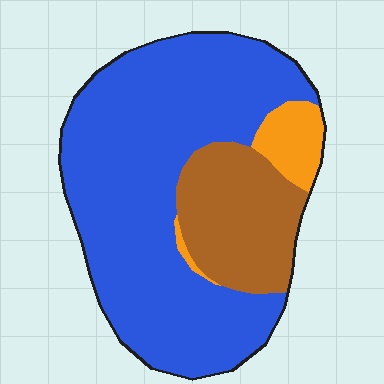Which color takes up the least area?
Orange, at roughly 5%.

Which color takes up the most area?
Blue, at roughly 70%.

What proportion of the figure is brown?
Brown covers 22% of the figure.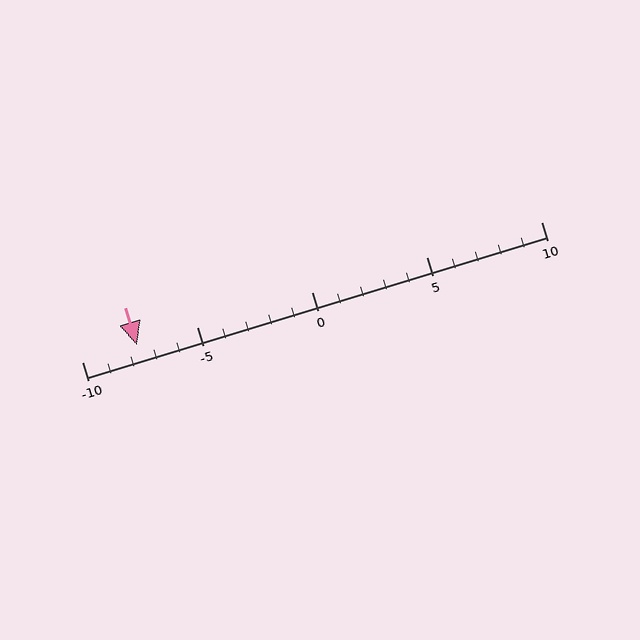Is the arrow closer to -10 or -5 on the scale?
The arrow is closer to -10.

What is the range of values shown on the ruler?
The ruler shows values from -10 to 10.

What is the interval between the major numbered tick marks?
The major tick marks are spaced 5 units apart.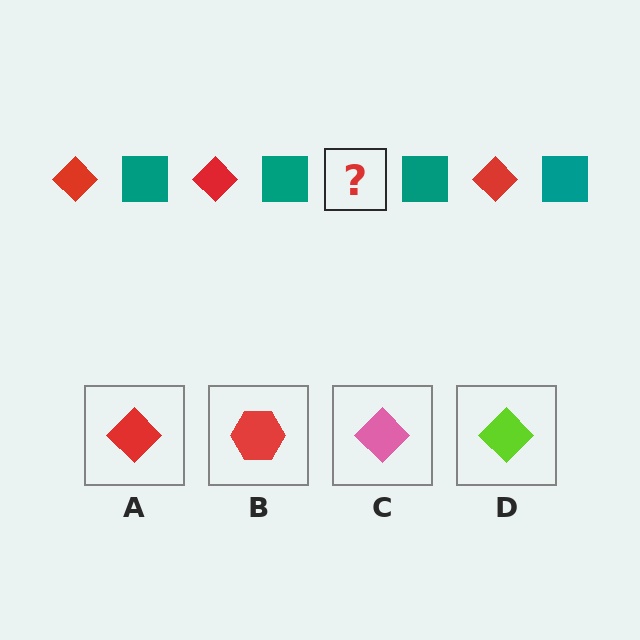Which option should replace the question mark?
Option A.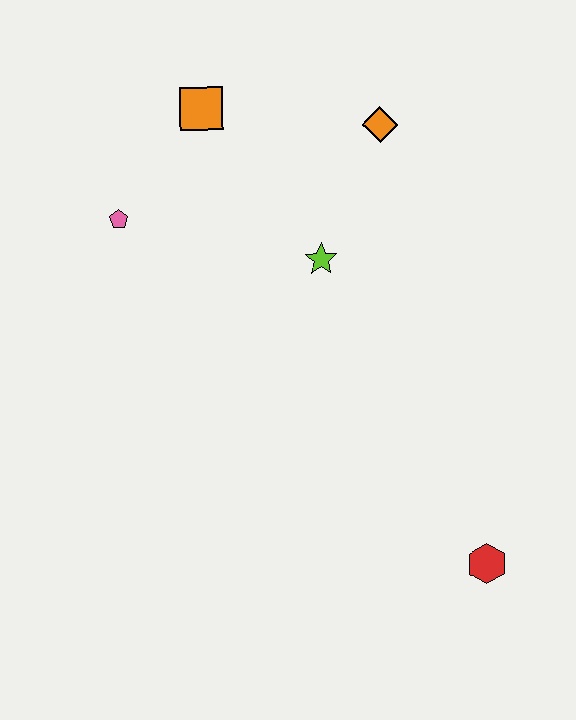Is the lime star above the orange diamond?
No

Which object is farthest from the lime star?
The red hexagon is farthest from the lime star.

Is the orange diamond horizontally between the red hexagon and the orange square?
Yes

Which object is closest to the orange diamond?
The lime star is closest to the orange diamond.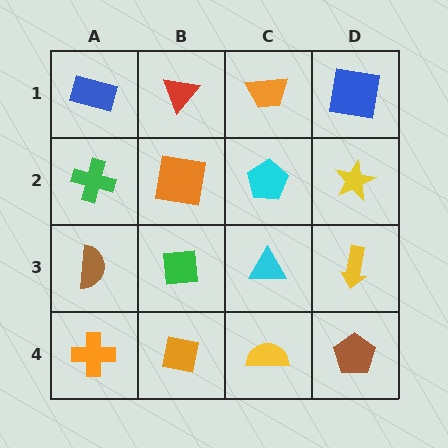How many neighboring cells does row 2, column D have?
3.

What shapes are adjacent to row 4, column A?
A brown semicircle (row 3, column A), an orange square (row 4, column B).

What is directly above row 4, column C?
A cyan triangle.